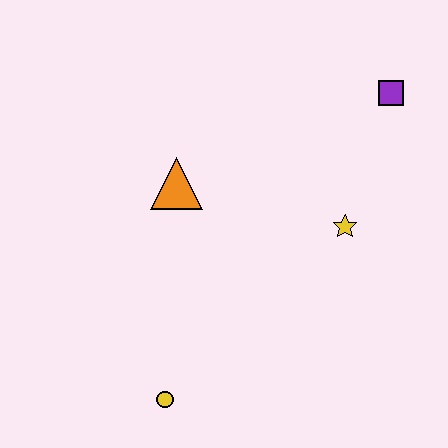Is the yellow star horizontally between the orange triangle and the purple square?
Yes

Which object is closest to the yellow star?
The purple square is closest to the yellow star.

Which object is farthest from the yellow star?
The yellow circle is farthest from the yellow star.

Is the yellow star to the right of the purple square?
No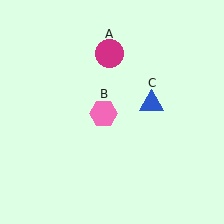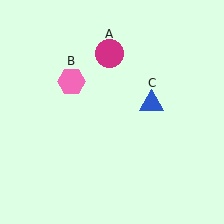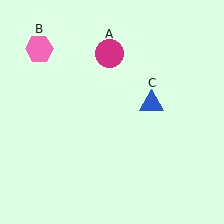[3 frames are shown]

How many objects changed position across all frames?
1 object changed position: pink hexagon (object B).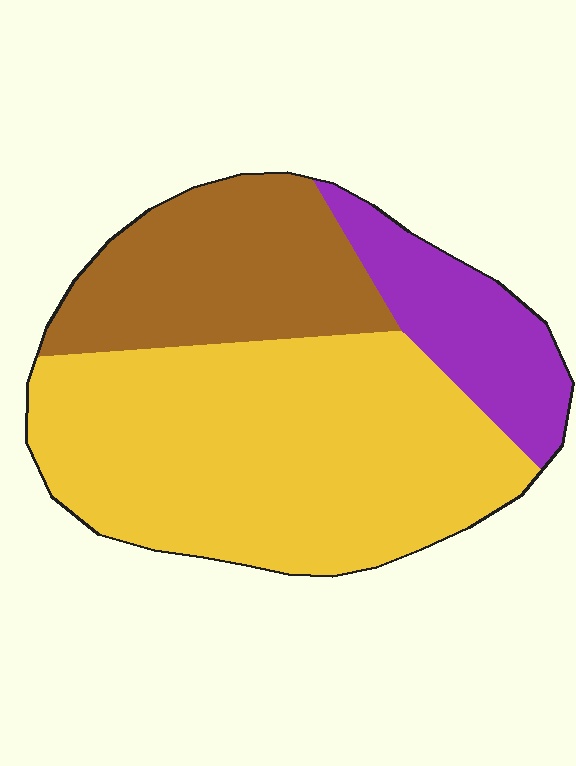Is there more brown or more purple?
Brown.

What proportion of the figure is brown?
Brown takes up between a quarter and a half of the figure.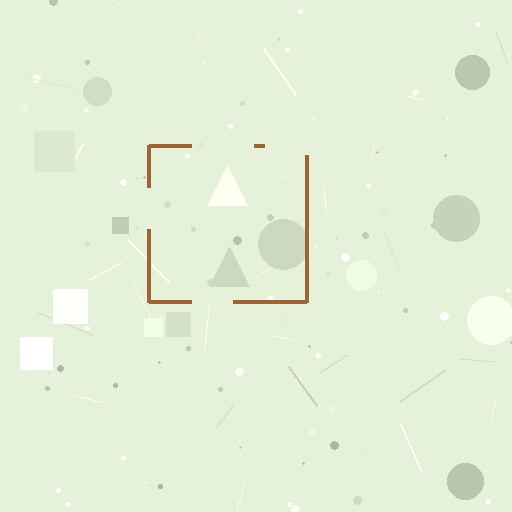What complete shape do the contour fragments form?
The contour fragments form a square.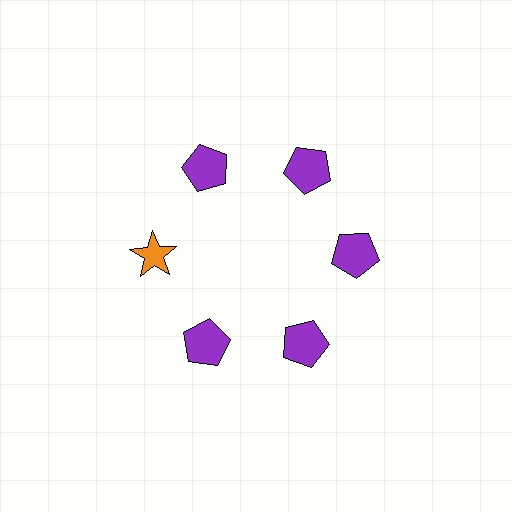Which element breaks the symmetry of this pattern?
The orange star at roughly the 9 o'clock position breaks the symmetry. All other shapes are purple pentagons.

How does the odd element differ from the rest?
It differs in both color (orange instead of purple) and shape (star instead of pentagon).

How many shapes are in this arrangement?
There are 6 shapes arranged in a ring pattern.